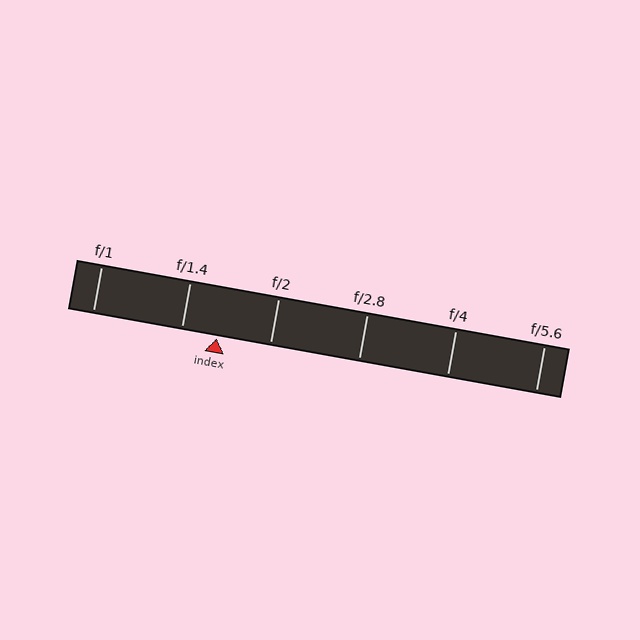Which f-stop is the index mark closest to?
The index mark is closest to f/1.4.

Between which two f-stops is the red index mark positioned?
The index mark is between f/1.4 and f/2.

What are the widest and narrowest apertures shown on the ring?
The widest aperture shown is f/1 and the narrowest is f/5.6.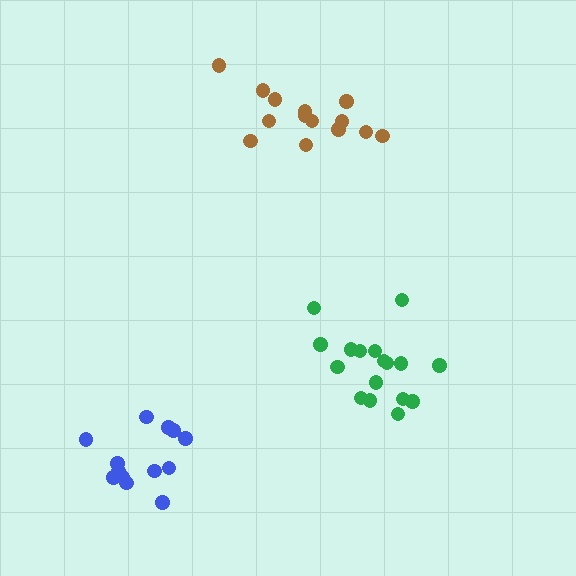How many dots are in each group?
Group 1: 17 dots, Group 2: 14 dots, Group 3: 14 dots (45 total).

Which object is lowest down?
The blue cluster is bottommost.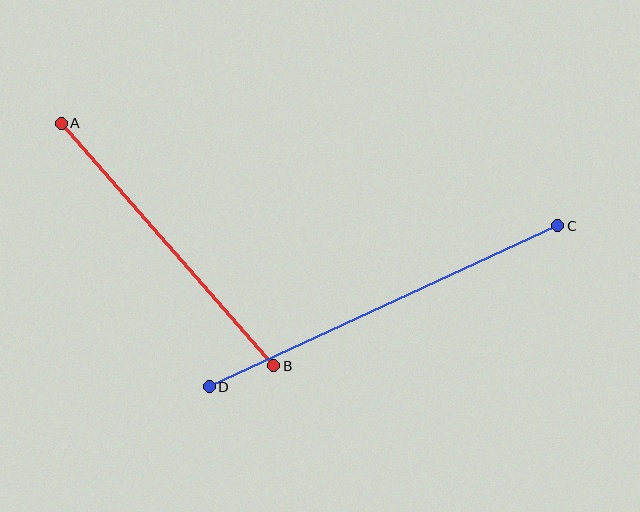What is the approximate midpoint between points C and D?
The midpoint is at approximately (384, 306) pixels.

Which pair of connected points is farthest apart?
Points C and D are farthest apart.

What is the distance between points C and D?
The distance is approximately 384 pixels.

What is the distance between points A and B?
The distance is approximately 323 pixels.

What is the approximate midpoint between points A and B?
The midpoint is at approximately (167, 244) pixels.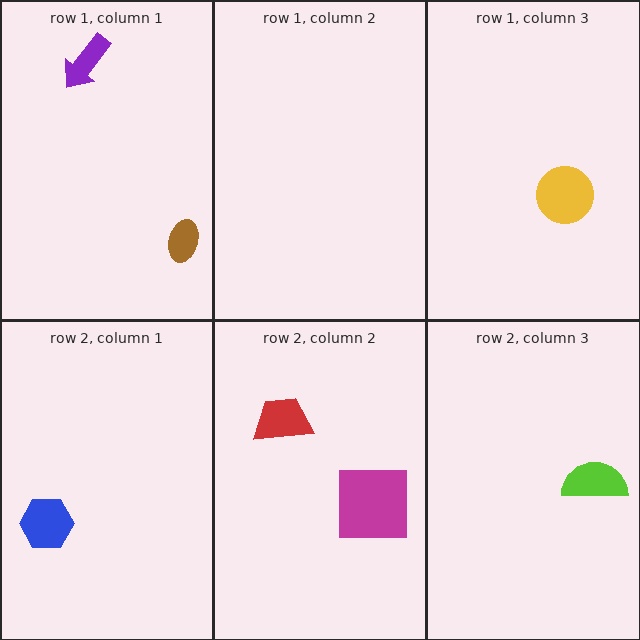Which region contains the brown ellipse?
The row 1, column 1 region.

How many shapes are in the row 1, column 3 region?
1.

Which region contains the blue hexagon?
The row 2, column 1 region.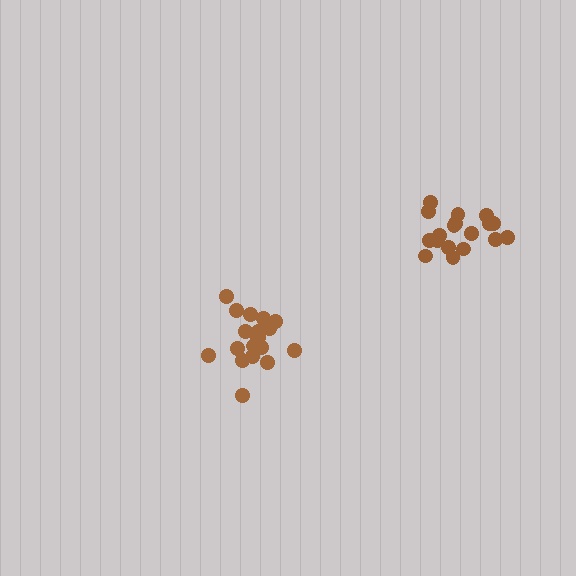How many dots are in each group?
Group 1: 19 dots, Group 2: 19 dots (38 total).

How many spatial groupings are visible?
There are 2 spatial groupings.